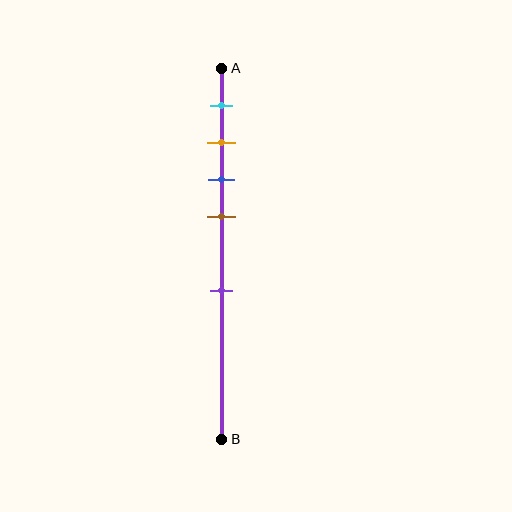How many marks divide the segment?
There are 5 marks dividing the segment.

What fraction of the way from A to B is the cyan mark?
The cyan mark is approximately 10% (0.1) of the way from A to B.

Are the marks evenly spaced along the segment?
No, the marks are not evenly spaced.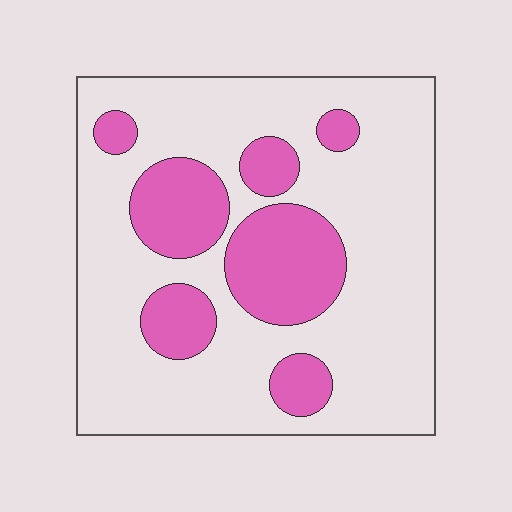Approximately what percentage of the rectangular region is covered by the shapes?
Approximately 25%.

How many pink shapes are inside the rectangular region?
7.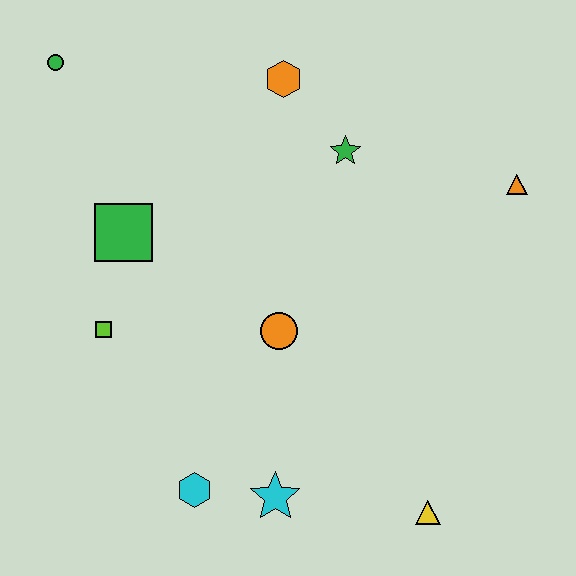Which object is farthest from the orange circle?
The green circle is farthest from the orange circle.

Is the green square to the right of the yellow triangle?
No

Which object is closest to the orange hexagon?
The green star is closest to the orange hexagon.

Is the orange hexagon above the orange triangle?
Yes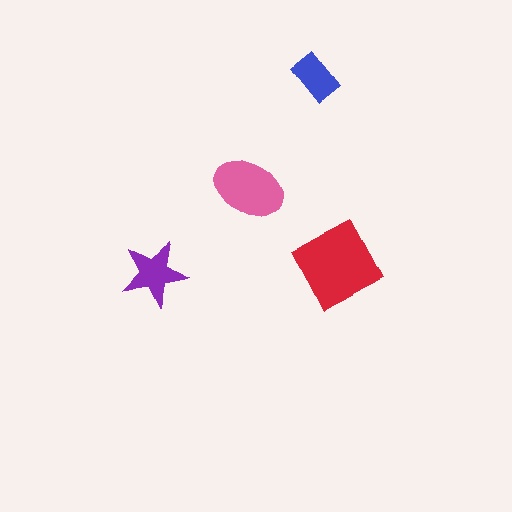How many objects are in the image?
There are 4 objects in the image.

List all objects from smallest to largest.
The blue rectangle, the purple star, the pink ellipse, the red diamond.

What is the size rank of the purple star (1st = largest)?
3rd.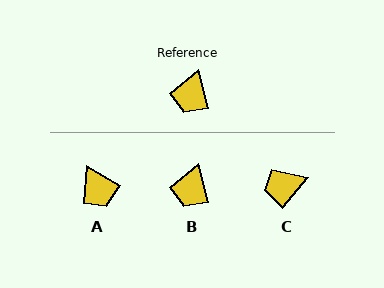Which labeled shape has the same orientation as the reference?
B.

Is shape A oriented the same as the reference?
No, it is off by about 46 degrees.